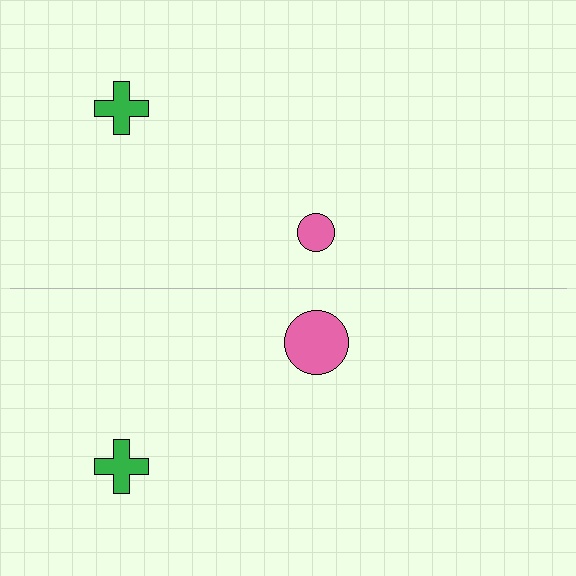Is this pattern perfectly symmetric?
No, the pattern is not perfectly symmetric. The pink circle on the bottom side has a different size than its mirror counterpart.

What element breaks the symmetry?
The pink circle on the bottom side has a different size than its mirror counterpart.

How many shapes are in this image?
There are 4 shapes in this image.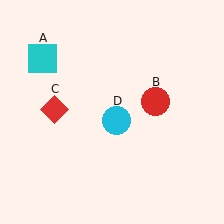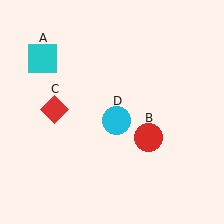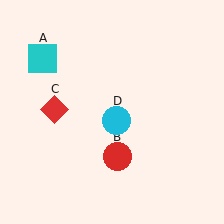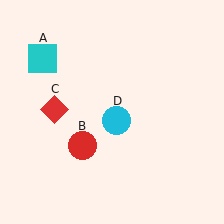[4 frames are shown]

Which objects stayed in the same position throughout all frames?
Cyan square (object A) and red diamond (object C) and cyan circle (object D) remained stationary.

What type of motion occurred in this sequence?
The red circle (object B) rotated clockwise around the center of the scene.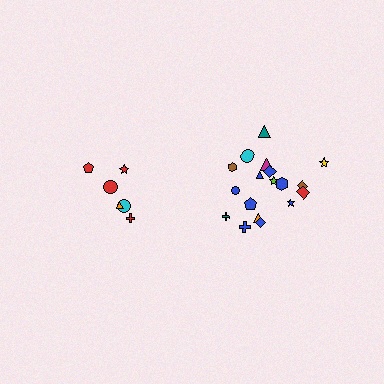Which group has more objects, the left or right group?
The right group.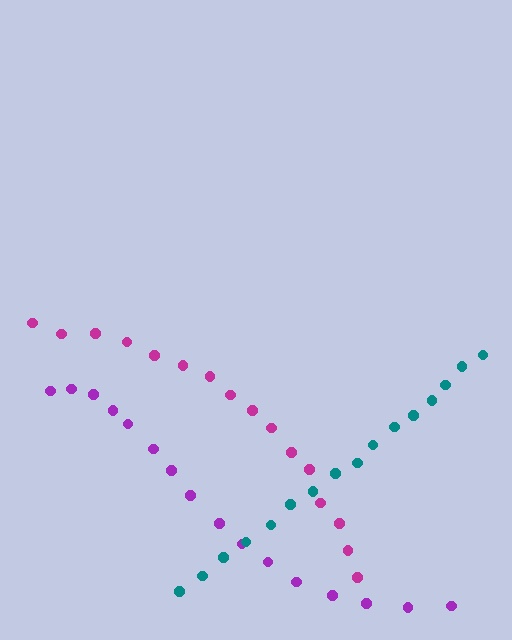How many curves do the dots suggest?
There are 3 distinct paths.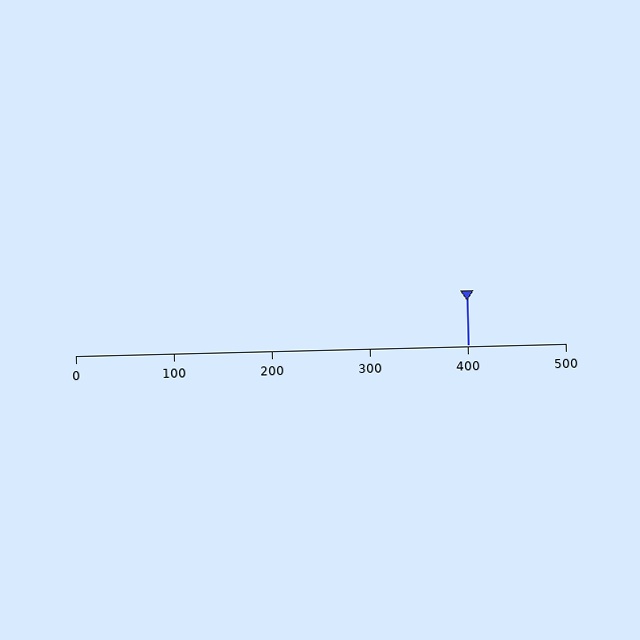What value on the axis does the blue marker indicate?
The marker indicates approximately 400.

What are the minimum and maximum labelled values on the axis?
The axis runs from 0 to 500.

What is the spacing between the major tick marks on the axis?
The major ticks are spaced 100 apart.